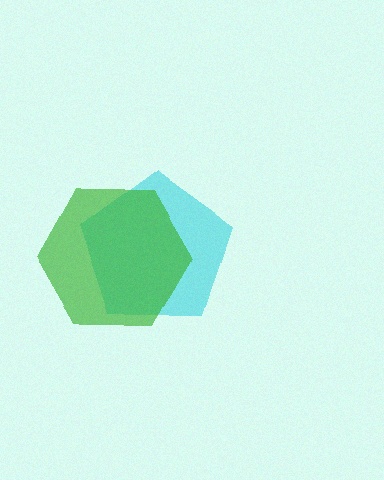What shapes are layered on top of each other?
The layered shapes are: a cyan pentagon, a green hexagon.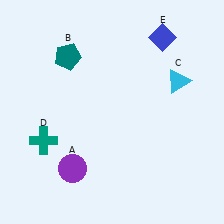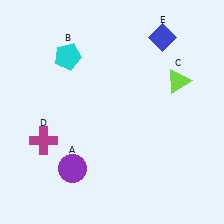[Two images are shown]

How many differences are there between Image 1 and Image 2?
There are 3 differences between the two images.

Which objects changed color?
B changed from teal to cyan. C changed from cyan to lime. D changed from teal to magenta.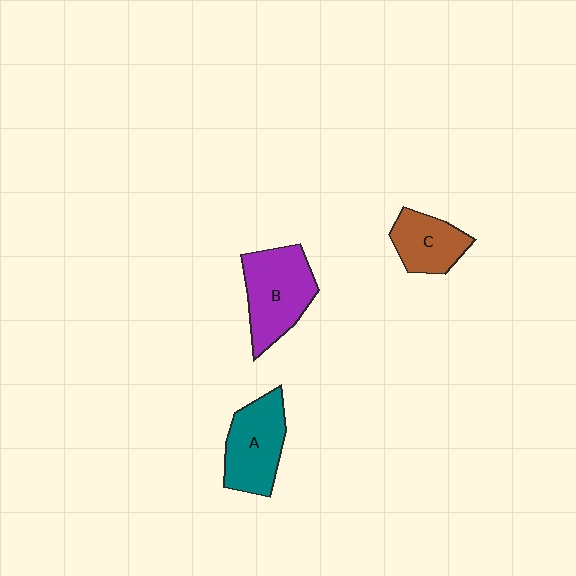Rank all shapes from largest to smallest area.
From largest to smallest: B (purple), A (teal), C (brown).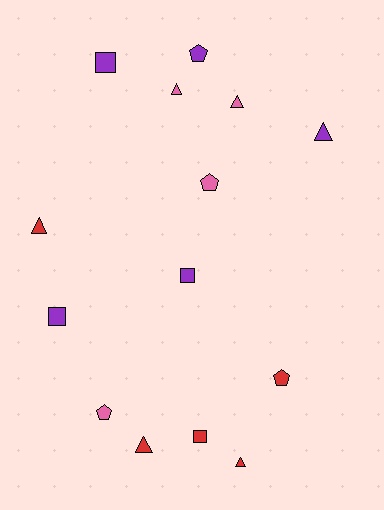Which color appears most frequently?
Purple, with 5 objects.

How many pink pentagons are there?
There are 2 pink pentagons.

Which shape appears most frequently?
Triangle, with 6 objects.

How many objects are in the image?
There are 14 objects.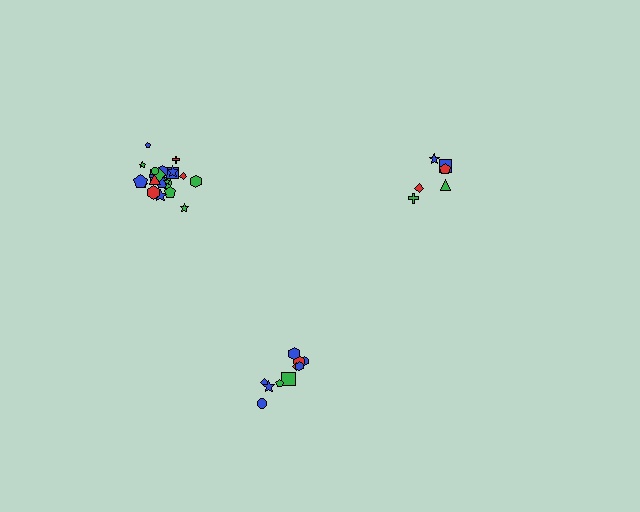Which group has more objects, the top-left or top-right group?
The top-left group.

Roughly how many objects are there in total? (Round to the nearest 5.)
Roughly 40 objects in total.